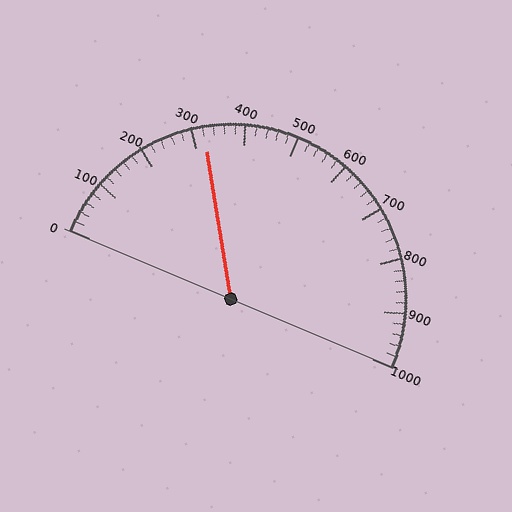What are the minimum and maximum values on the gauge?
The gauge ranges from 0 to 1000.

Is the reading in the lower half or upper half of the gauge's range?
The reading is in the lower half of the range (0 to 1000).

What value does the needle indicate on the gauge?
The needle indicates approximately 320.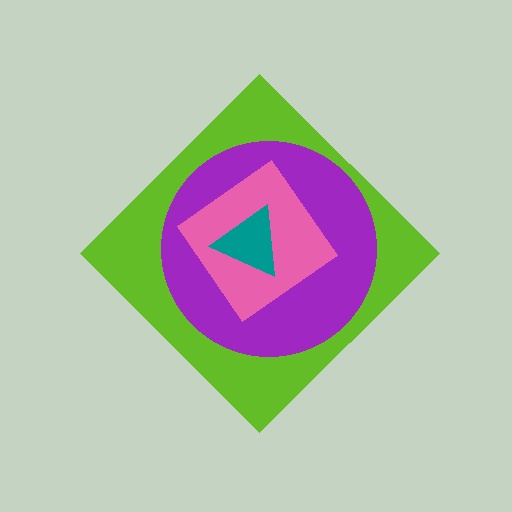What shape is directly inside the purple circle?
The pink diamond.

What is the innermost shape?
The teal triangle.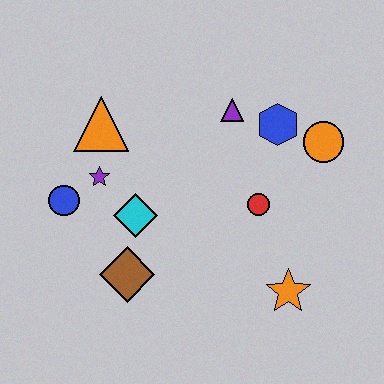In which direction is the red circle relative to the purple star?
The red circle is to the right of the purple star.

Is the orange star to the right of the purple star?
Yes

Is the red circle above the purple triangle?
No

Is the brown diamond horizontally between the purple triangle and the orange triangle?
Yes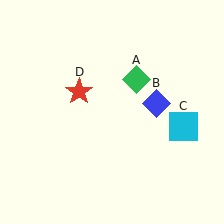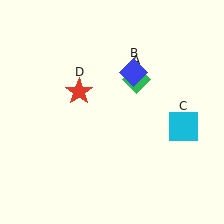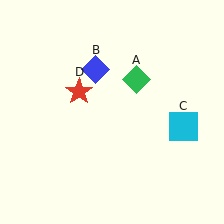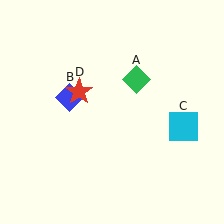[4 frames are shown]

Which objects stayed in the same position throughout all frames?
Green diamond (object A) and cyan square (object C) and red star (object D) remained stationary.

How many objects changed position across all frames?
1 object changed position: blue diamond (object B).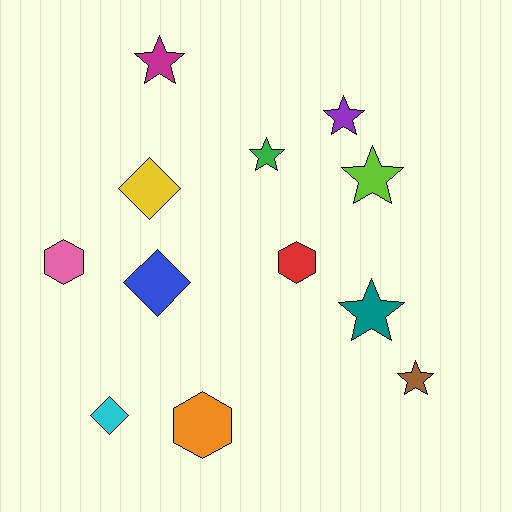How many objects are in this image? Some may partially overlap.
There are 12 objects.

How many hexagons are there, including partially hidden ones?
There are 3 hexagons.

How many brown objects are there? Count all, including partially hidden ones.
There is 1 brown object.